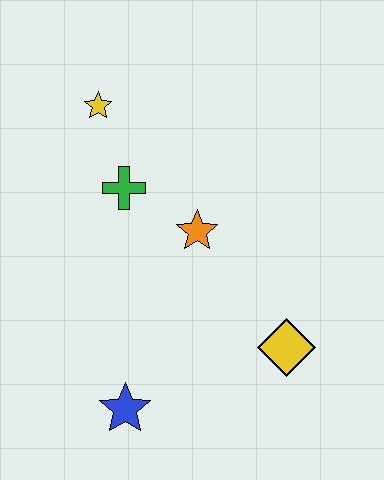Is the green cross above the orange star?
Yes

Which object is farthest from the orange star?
The blue star is farthest from the orange star.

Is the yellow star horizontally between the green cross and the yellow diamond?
No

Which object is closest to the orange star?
The green cross is closest to the orange star.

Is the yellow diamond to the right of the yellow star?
Yes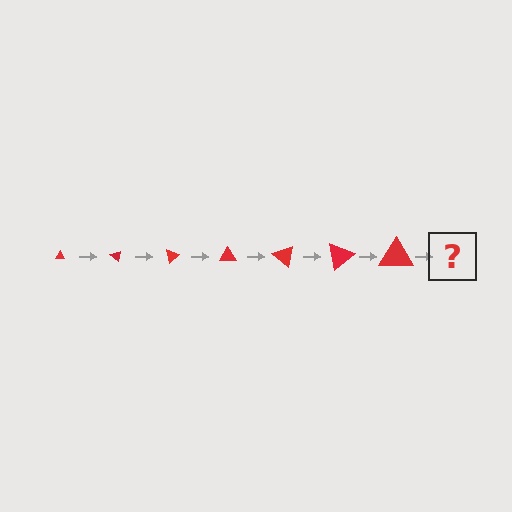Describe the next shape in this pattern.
It should be a triangle, larger than the previous one and rotated 280 degrees from the start.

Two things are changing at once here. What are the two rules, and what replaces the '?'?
The two rules are that the triangle grows larger each step and it rotates 40 degrees each step. The '?' should be a triangle, larger than the previous one and rotated 280 degrees from the start.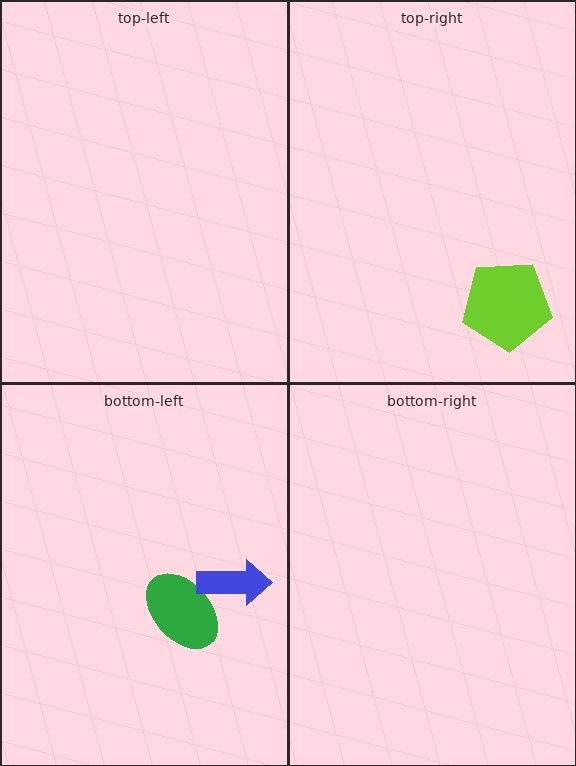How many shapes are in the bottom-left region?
2.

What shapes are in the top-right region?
The lime pentagon.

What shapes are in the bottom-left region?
The green ellipse, the blue arrow.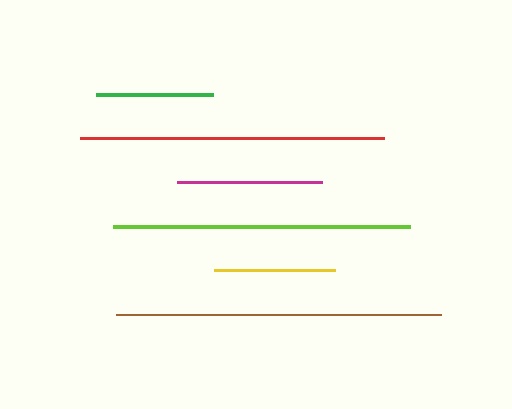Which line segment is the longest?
The brown line is the longest at approximately 325 pixels.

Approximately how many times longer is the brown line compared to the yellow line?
The brown line is approximately 2.7 times the length of the yellow line.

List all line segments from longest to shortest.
From longest to shortest: brown, red, lime, magenta, yellow, green.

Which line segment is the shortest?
The green line is the shortest at approximately 117 pixels.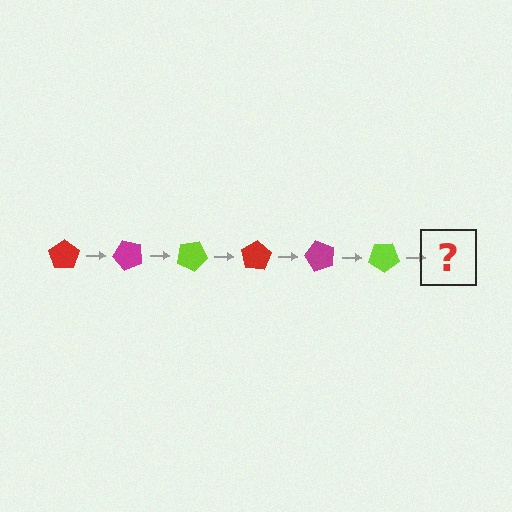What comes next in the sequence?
The next element should be a red pentagon, rotated 300 degrees from the start.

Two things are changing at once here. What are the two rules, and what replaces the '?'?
The two rules are that it rotates 50 degrees each step and the color cycles through red, magenta, and lime. The '?' should be a red pentagon, rotated 300 degrees from the start.